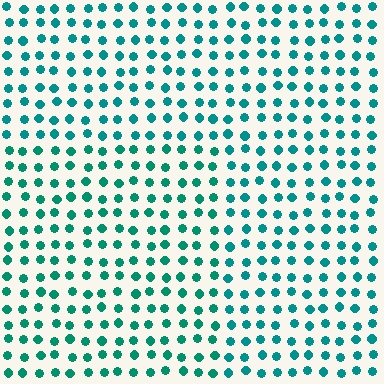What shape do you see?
I see a rectangle.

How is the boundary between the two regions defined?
The boundary is defined purely by a slight shift in hue (about 14 degrees). Spacing, size, and orientation are identical on both sides.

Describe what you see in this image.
The image is filled with small teal elements in a uniform arrangement. A rectangle-shaped region is visible where the elements are tinted to a slightly different hue, forming a subtle color boundary.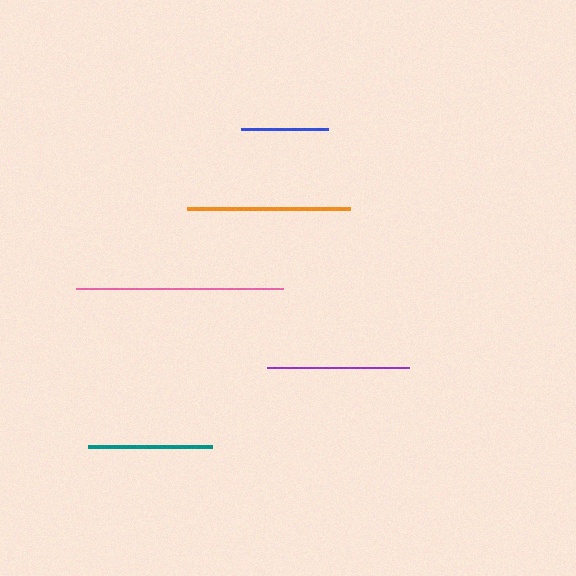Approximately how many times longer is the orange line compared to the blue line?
The orange line is approximately 1.9 times the length of the blue line.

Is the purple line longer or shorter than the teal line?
The purple line is longer than the teal line.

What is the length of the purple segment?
The purple segment is approximately 142 pixels long.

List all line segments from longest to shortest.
From longest to shortest: pink, orange, purple, teal, blue.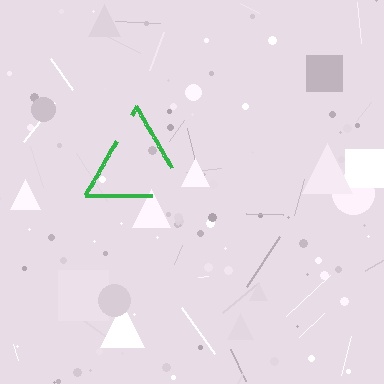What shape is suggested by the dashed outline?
The dashed outline suggests a triangle.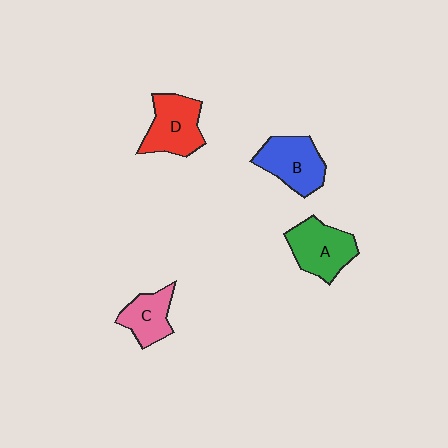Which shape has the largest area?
Shape A (green).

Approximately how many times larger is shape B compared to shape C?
Approximately 1.4 times.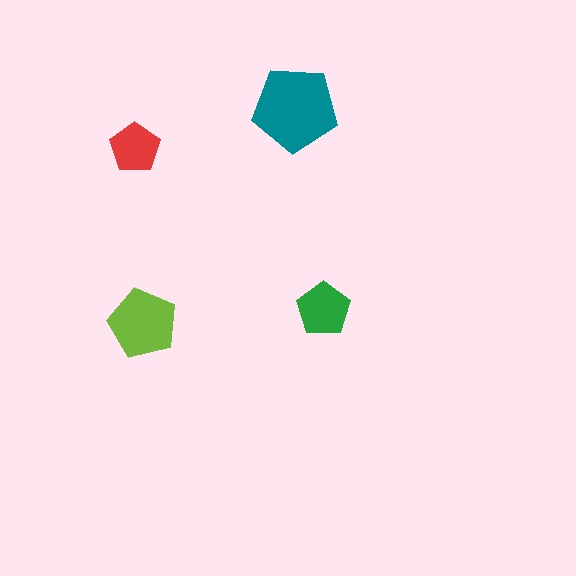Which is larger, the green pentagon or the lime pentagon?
The lime one.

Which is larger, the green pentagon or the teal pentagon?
The teal one.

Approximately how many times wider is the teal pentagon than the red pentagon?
About 1.5 times wider.